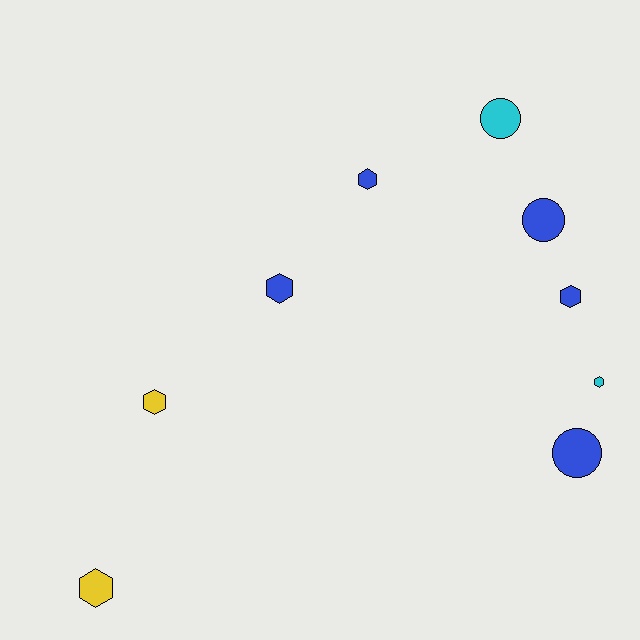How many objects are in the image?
There are 9 objects.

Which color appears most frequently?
Blue, with 5 objects.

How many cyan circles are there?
There is 1 cyan circle.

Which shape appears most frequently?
Hexagon, with 6 objects.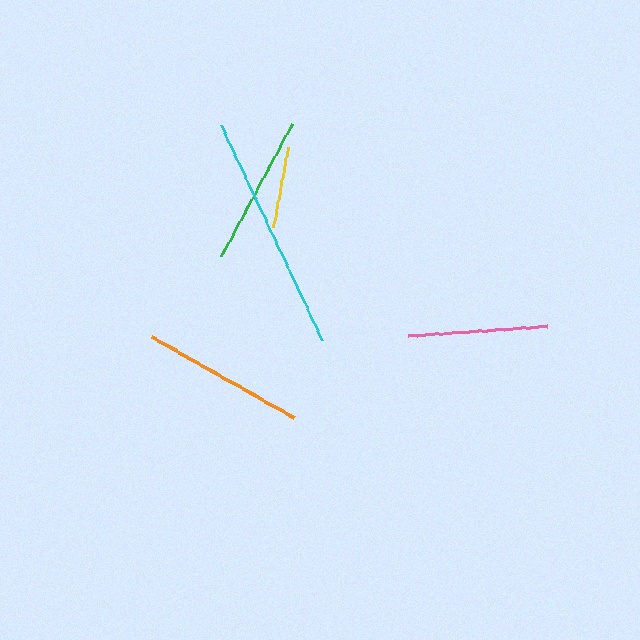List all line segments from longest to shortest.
From longest to shortest: cyan, orange, green, pink, yellow.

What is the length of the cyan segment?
The cyan segment is approximately 238 pixels long.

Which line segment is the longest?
The cyan line is the longest at approximately 238 pixels.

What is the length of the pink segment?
The pink segment is approximately 139 pixels long.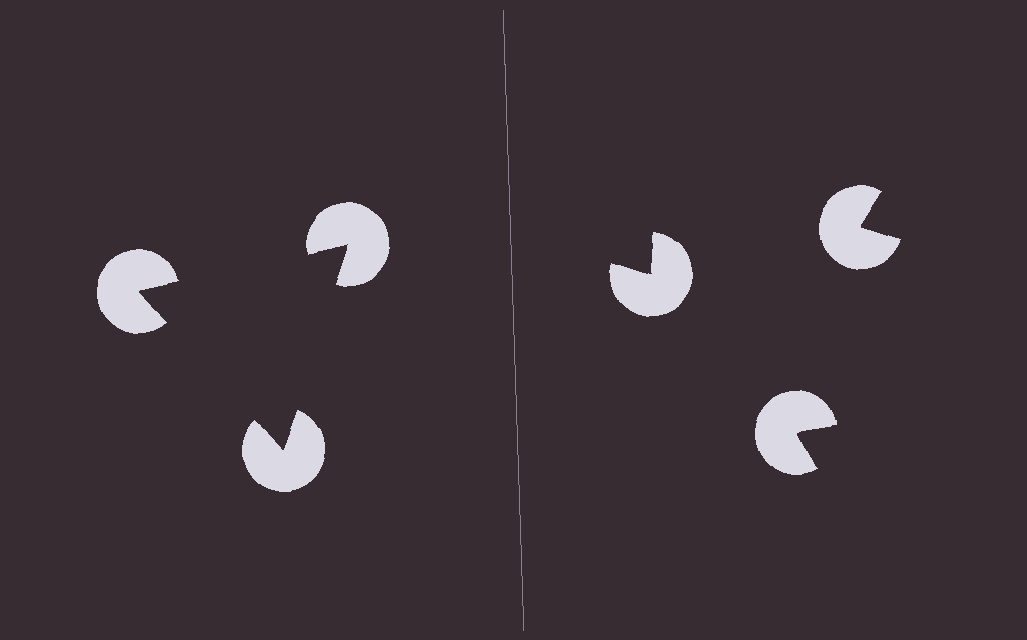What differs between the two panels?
The pac-man discs are positioned identically on both sides; only the wedge orientations differ. On the left they align to a triangle; on the right they are misaligned.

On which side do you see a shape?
An illusory triangle appears on the left side. On the right side the wedge cuts are rotated, so no coherent shape forms.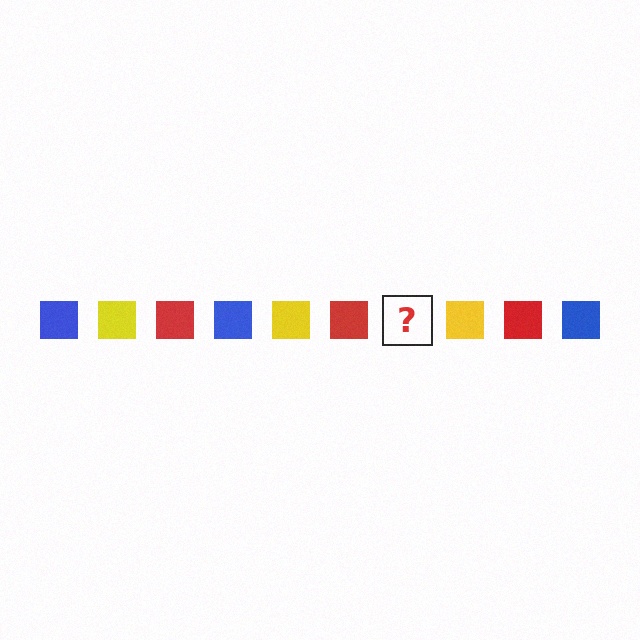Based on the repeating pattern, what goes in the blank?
The blank should be a blue square.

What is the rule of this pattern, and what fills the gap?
The rule is that the pattern cycles through blue, yellow, red squares. The gap should be filled with a blue square.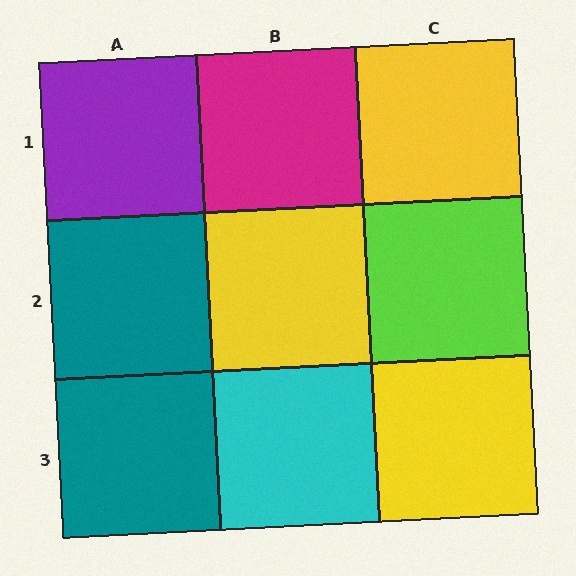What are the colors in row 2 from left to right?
Teal, yellow, lime.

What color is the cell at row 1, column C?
Yellow.